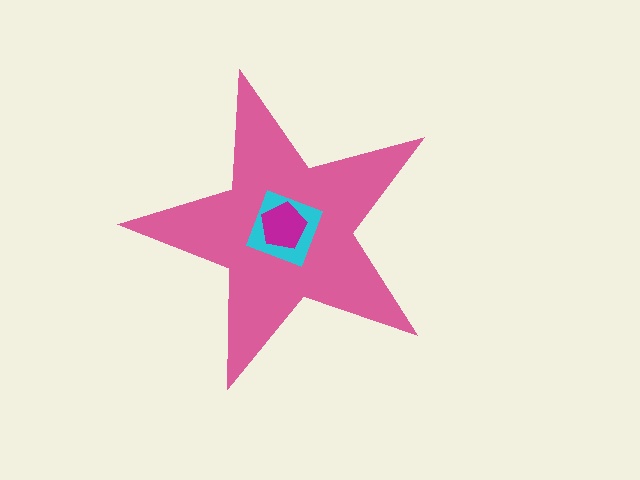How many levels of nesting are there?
3.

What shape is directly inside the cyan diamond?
The magenta pentagon.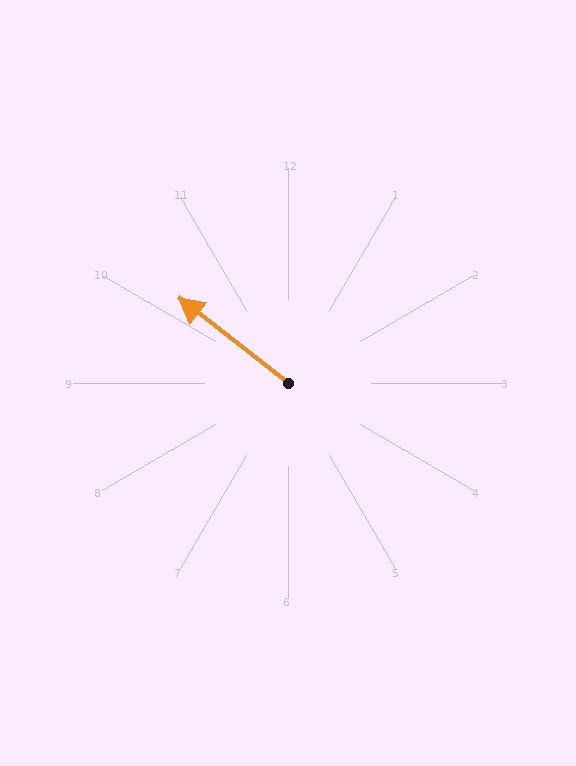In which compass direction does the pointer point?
Northwest.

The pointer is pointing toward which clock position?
Roughly 10 o'clock.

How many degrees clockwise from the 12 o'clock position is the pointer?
Approximately 308 degrees.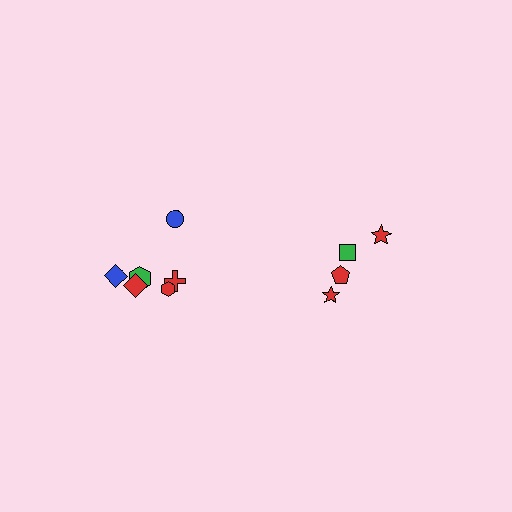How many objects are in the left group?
There are 6 objects.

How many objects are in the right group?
There are 4 objects.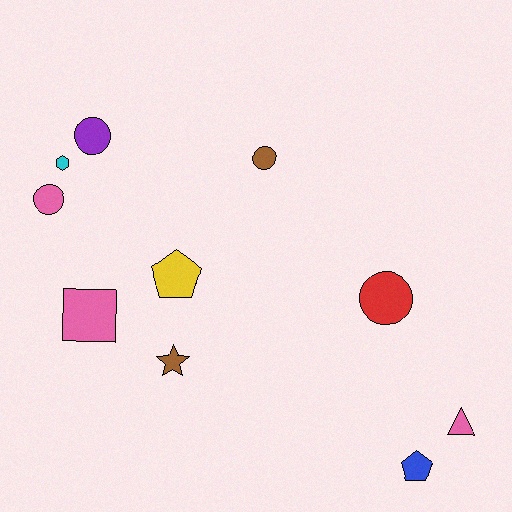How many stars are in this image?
There is 1 star.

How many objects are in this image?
There are 10 objects.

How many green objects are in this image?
There are no green objects.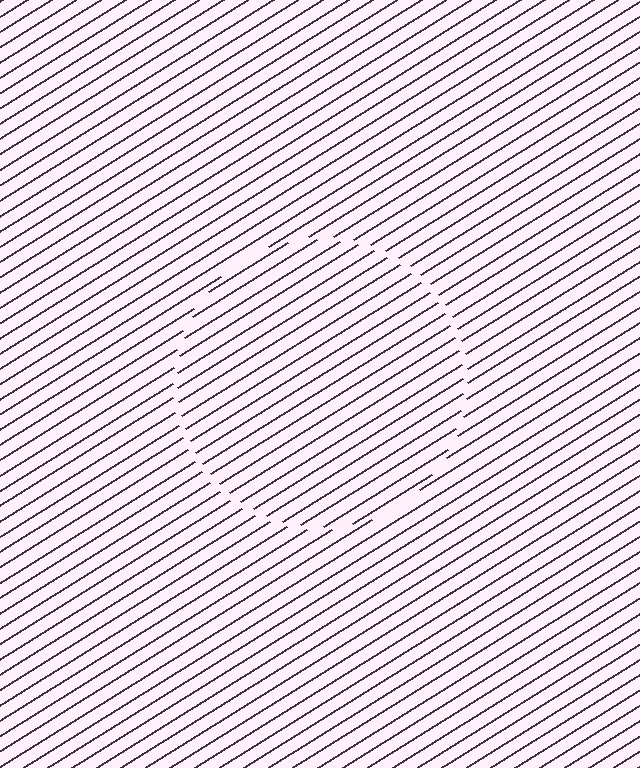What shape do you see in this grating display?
An illusory circle. The interior of the shape contains the same grating, shifted by half a period — the contour is defined by the phase discontinuity where line-ends from the inner and outer gratings abut.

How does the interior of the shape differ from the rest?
The interior of the shape contains the same grating, shifted by half a period — the contour is defined by the phase discontinuity where line-ends from the inner and outer gratings abut.